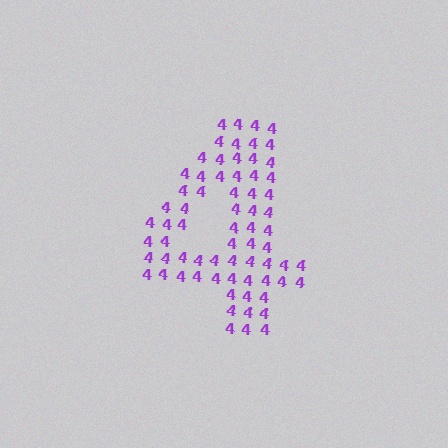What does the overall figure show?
The overall figure shows the digit 4.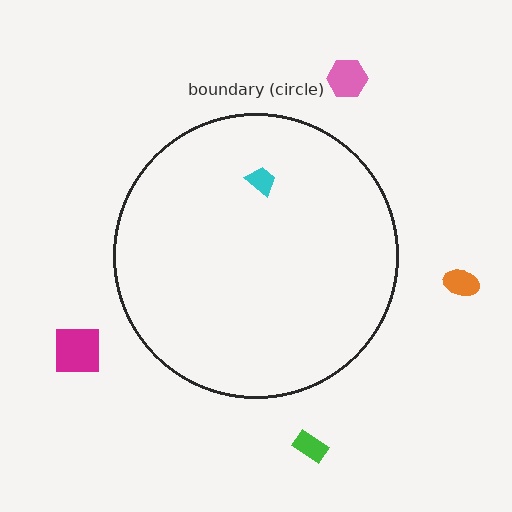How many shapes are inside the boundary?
1 inside, 4 outside.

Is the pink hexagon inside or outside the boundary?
Outside.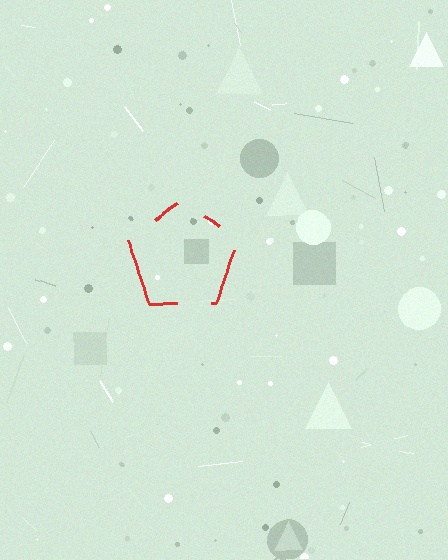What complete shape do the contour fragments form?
The contour fragments form a pentagon.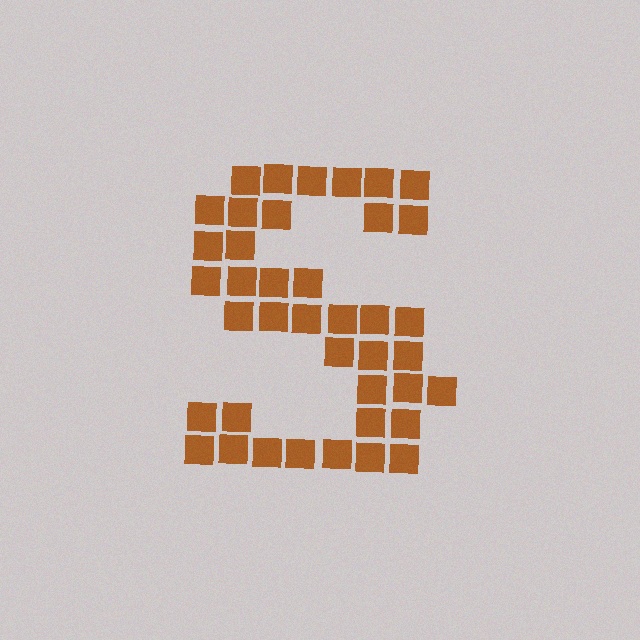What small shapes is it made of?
It is made of small squares.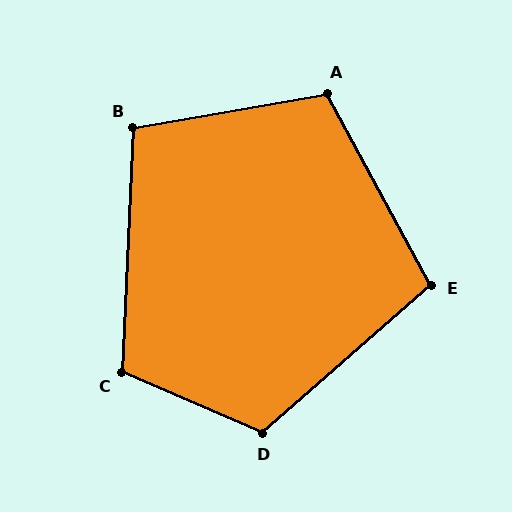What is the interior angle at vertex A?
Approximately 108 degrees (obtuse).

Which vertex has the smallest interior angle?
B, at approximately 103 degrees.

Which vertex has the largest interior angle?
D, at approximately 115 degrees.